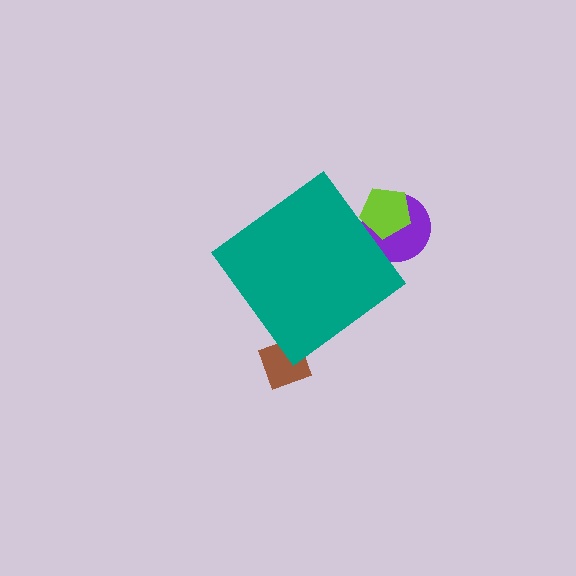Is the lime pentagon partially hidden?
Yes, the lime pentagon is partially hidden behind the teal diamond.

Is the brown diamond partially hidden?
Yes, the brown diamond is partially hidden behind the teal diamond.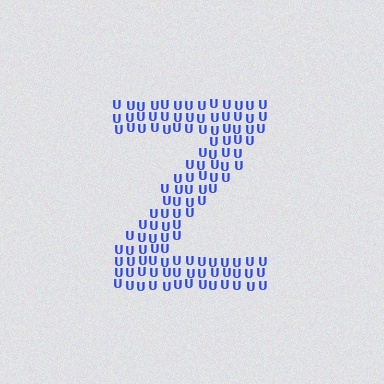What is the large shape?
The large shape is the letter Z.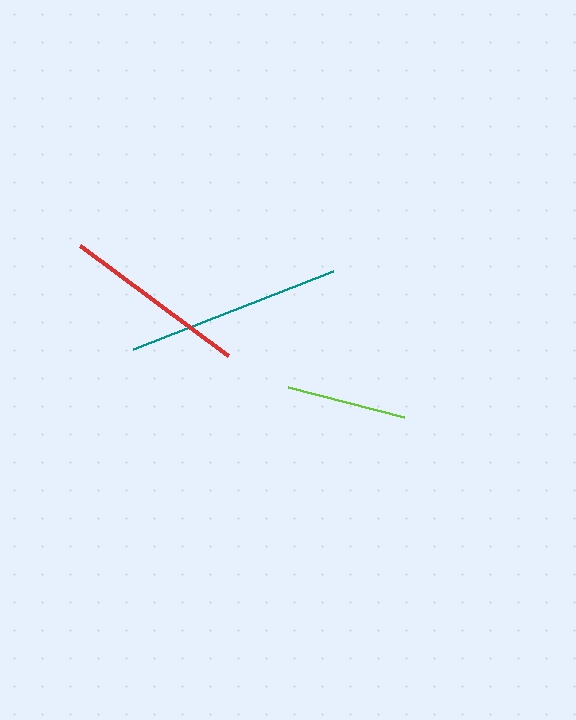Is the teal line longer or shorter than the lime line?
The teal line is longer than the lime line.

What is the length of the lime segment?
The lime segment is approximately 119 pixels long.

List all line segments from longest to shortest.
From longest to shortest: teal, red, lime.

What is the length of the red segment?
The red segment is approximately 185 pixels long.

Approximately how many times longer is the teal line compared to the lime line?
The teal line is approximately 1.8 times the length of the lime line.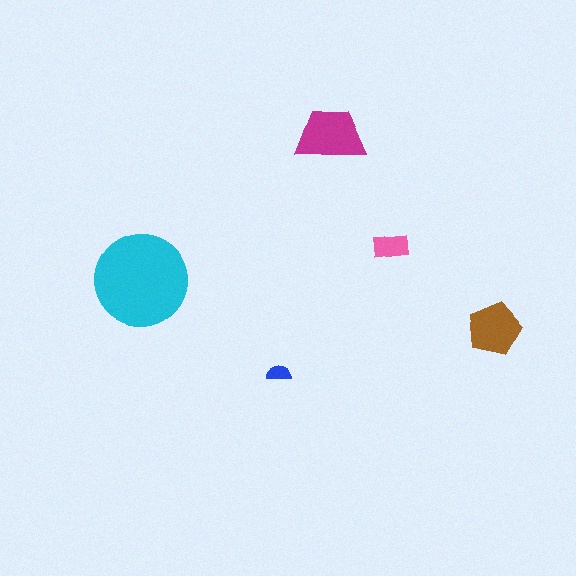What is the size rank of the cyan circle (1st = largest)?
1st.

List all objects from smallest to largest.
The blue semicircle, the pink rectangle, the brown pentagon, the magenta trapezoid, the cyan circle.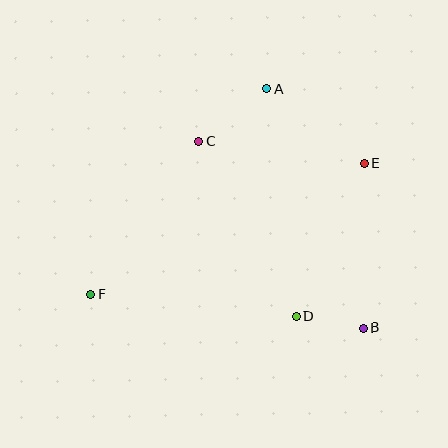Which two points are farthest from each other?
Points E and F are farthest from each other.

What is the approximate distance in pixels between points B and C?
The distance between B and C is approximately 248 pixels.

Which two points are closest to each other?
Points B and D are closest to each other.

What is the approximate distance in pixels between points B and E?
The distance between B and E is approximately 164 pixels.